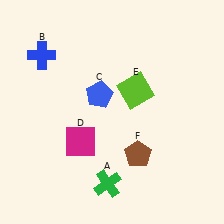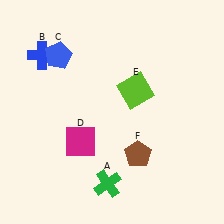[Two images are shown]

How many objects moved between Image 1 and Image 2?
1 object moved between the two images.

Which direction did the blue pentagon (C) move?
The blue pentagon (C) moved left.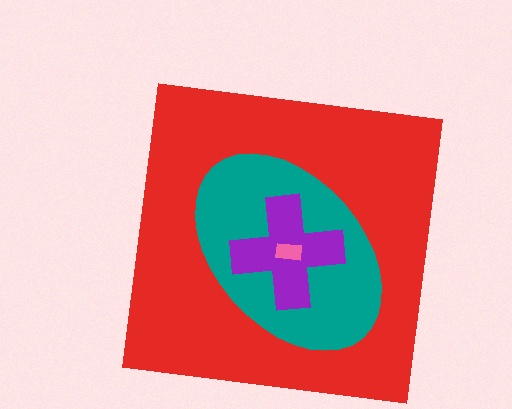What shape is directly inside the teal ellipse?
The purple cross.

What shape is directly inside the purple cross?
The pink rectangle.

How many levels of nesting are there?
4.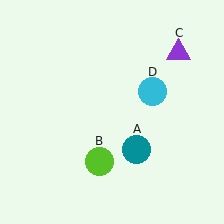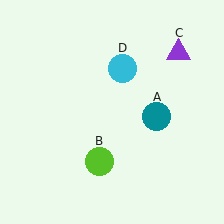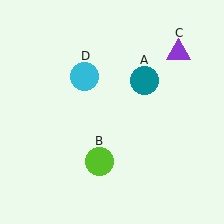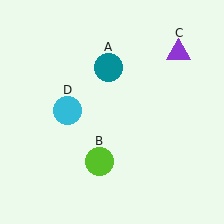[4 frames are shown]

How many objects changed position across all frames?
2 objects changed position: teal circle (object A), cyan circle (object D).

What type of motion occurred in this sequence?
The teal circle (object A), cyan circle (object D) rotated counterclockwise around the center of the scene.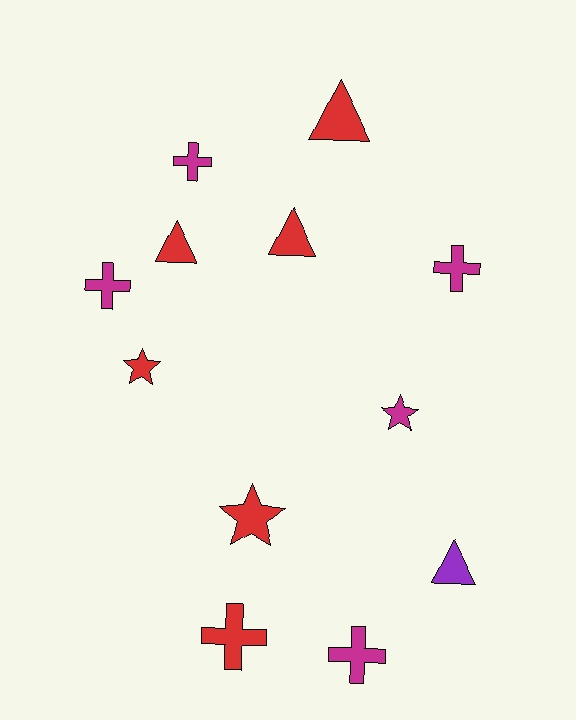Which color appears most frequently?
Red, with 6 objects.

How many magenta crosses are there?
There are 4 magenta crosses.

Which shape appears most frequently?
Cross, with 5 objects.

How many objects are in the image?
There are 12 objects.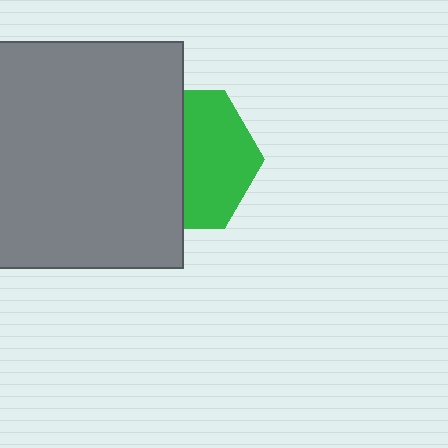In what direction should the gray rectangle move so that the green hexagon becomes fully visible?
The gray rectangle should move left. That is the shortest direction to clear the overlap and leave the green hexagon fully visible.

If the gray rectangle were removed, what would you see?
You would see the complete green hexagon.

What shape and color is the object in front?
The object in front is a gray rectangle.